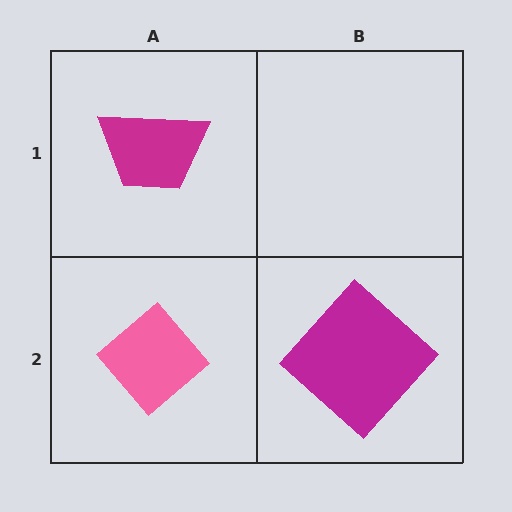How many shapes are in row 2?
2 shapes.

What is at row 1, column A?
A magenta trapezoid.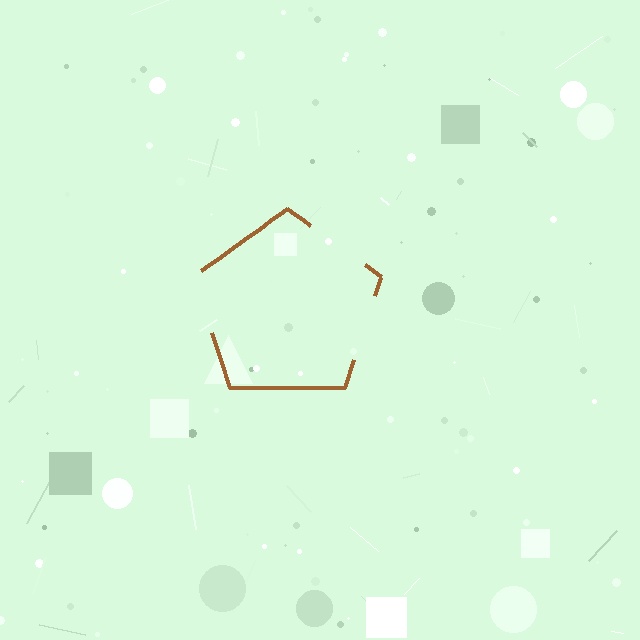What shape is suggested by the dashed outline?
The dashed outline suggests a pentagon.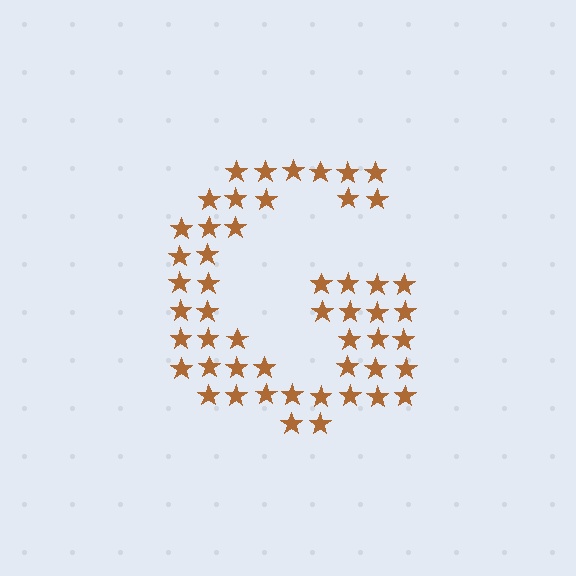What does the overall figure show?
The overall figure shows the letter G.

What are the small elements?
The small elements are stars.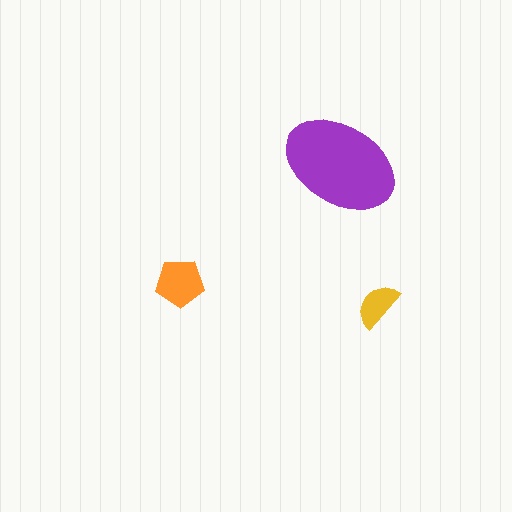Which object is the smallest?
The yellow semicircle.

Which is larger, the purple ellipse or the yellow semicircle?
The purple ellipse.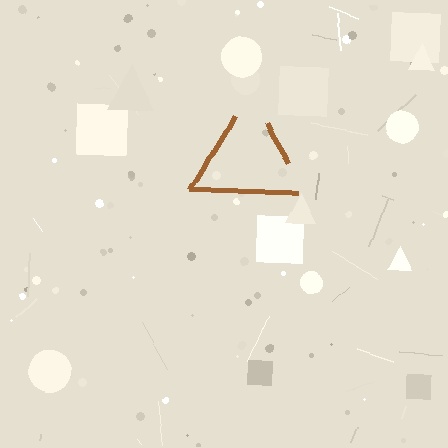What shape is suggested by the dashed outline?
The dashed outline suggests a triangle.